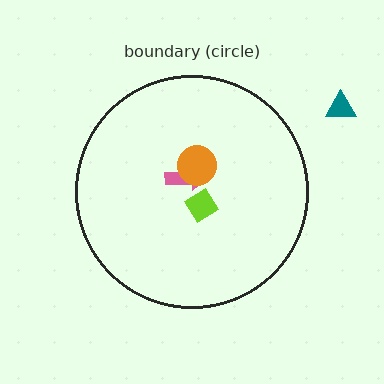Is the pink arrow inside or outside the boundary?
Inside.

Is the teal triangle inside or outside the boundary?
Outside.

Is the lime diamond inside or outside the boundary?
Inside.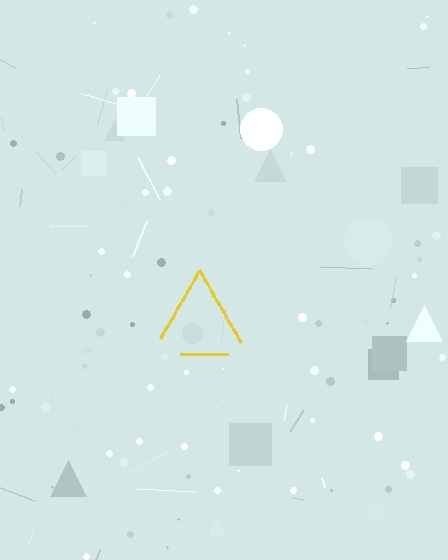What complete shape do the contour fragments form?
The contour fragments form a triangle.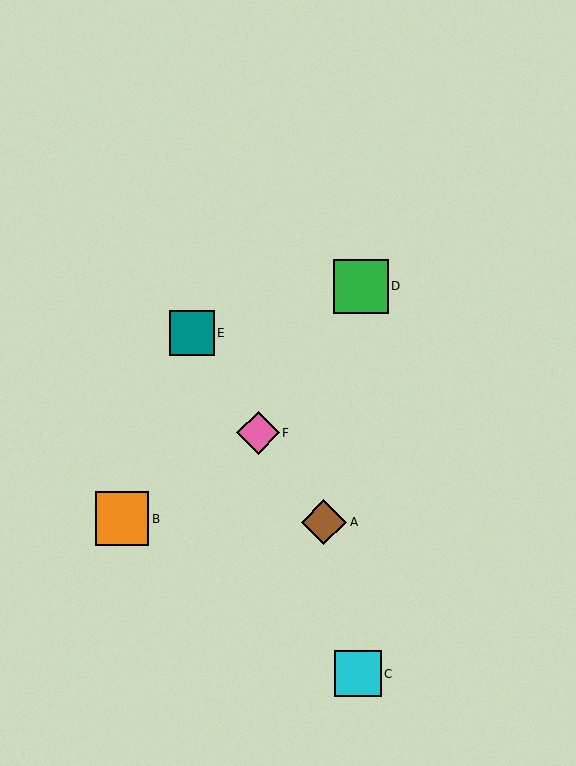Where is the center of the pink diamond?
The center of the pink diamond is at (258, 433).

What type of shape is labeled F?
Shape F is a pink diamond.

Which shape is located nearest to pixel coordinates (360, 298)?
The green square (labeled D) at (361, 286) is nearest to that location.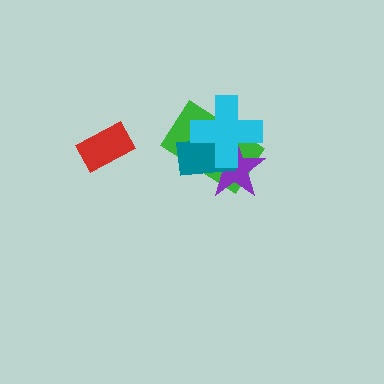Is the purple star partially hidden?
Yes, it is partially covered by another shape.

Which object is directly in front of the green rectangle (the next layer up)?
The purple star is directly in front of the green rectangle.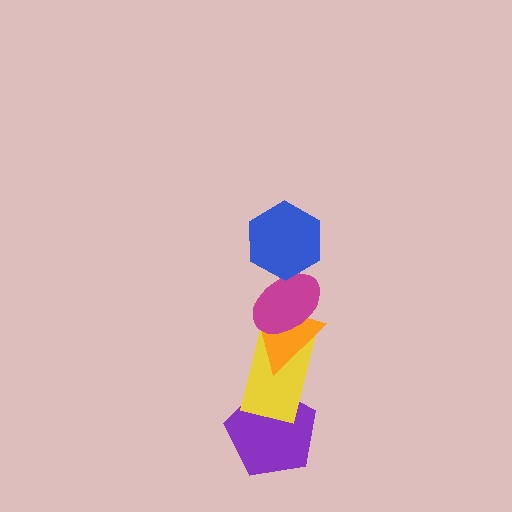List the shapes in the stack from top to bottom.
From top to bottom: the blue hexagon, the magenta ellipse, the orange triangle, the yellow rectangle, the purple pentagon.